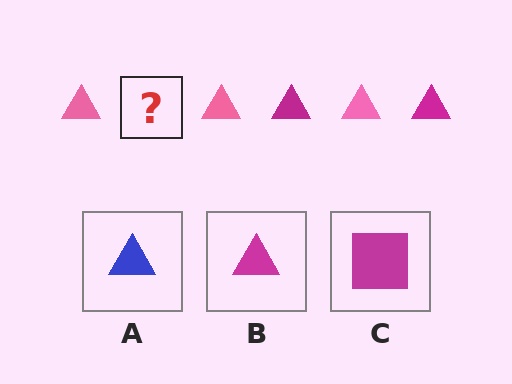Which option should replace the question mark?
Option B.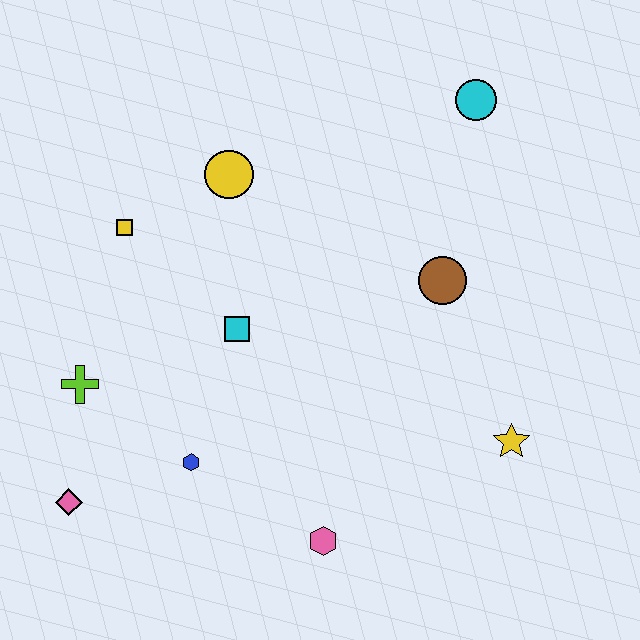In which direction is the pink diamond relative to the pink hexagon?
The pink diamond is to the left of the pink hexagon.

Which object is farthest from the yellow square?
The yellow star is farthest from the yellow square.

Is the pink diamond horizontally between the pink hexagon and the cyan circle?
No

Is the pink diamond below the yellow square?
Yes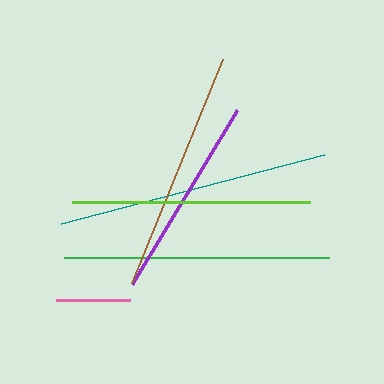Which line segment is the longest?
The teal line is the longest at approximately 272 pixels.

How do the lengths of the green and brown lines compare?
The green and brown lines are approximately the same length.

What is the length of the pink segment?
The pink segment is approximately 73 pixels long.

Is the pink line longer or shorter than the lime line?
The lime line is longer than the pink line.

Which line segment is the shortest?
The pink line is the shortest at approximately 73 pixels.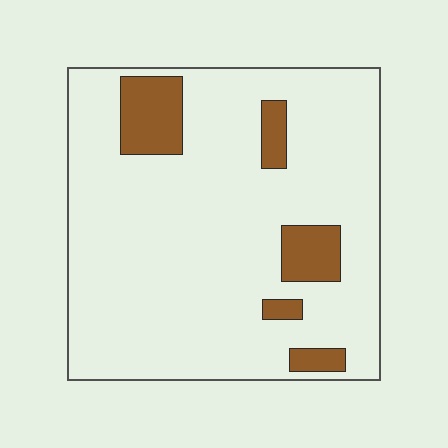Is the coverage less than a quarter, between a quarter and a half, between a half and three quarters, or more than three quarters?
Less than a quarter.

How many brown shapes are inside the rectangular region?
5.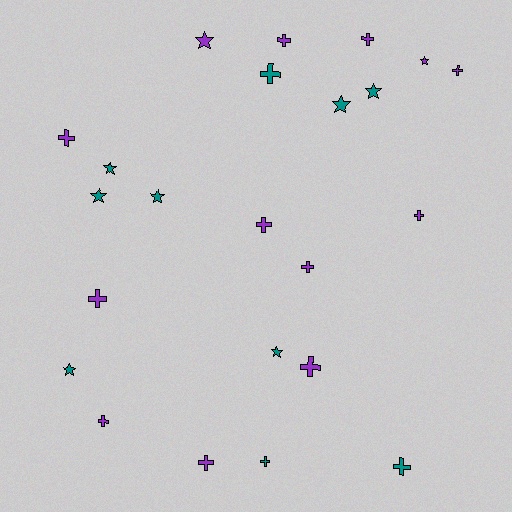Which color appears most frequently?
Purple, with 13 objects.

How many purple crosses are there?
There are 11 purple crosses.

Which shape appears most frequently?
Cross, with 14 objects.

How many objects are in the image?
There are 23 objects.